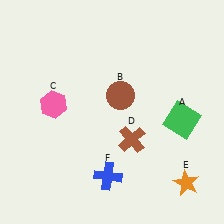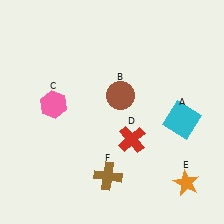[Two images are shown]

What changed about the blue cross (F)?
In Image 1, F is blue. In Image 2, it changed to brown.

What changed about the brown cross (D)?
In Image 1, D is brown. In Image 2, it changed to red.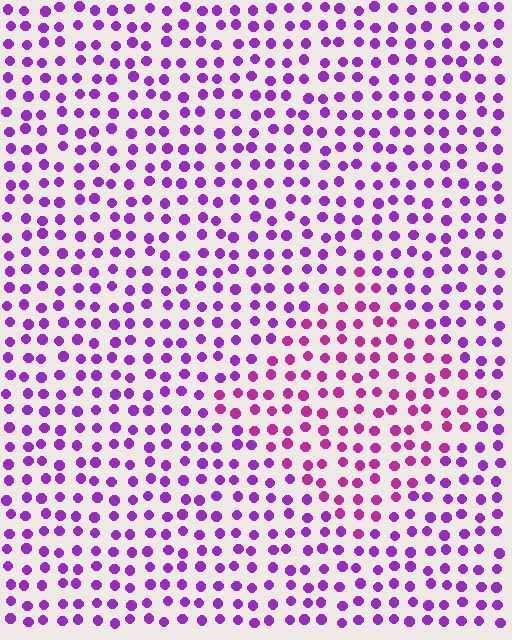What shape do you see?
I see a diamond.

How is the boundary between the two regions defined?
The boundary is defined purely by a slight shift in hue (about 29 degrees). Spacing, size, and orientation are identical on both sides.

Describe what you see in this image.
The image is filled with small purple elements in a uniform arrangement. A diamond-shaped region is visible where the elements are tinted to a slightly different hue, forming a subtle color boundary.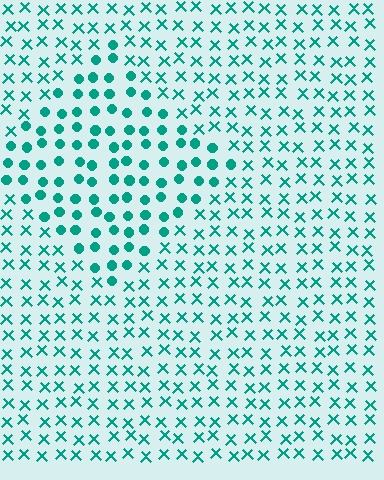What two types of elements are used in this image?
The image uses circles inside the diamond region and X marks outside it.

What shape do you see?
I see a diamond.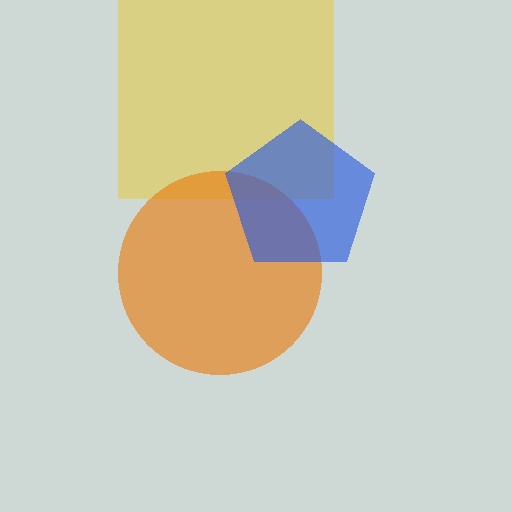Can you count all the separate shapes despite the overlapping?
Yes, there are 3 separate shapes.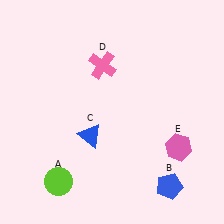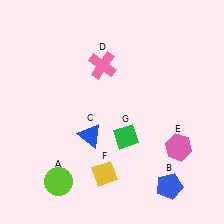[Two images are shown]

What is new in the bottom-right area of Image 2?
A green diamond (G) was added in the bottom-right area of Image 2.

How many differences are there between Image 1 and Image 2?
There are 2 differences between the two images.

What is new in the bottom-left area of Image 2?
A yellow diamond (F) was added in the bottom-left area of Image 2.